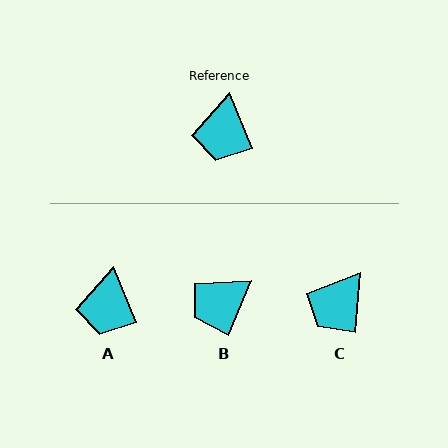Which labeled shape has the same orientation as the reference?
A.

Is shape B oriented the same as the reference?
No, it is off by about 46 degrees.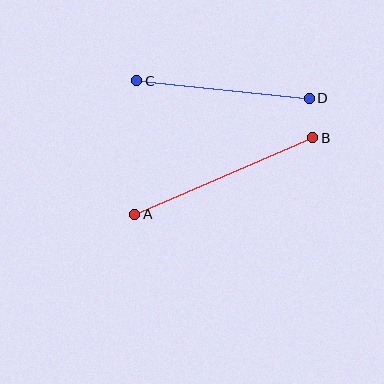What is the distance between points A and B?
The distance is approximately 194 pixels.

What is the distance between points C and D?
The distance is approximately 173 pixels.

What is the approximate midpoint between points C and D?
The midpoint is at approximately (223, 90) pixels.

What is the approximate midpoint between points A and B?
The midpoint is at approximately (224, 176) pixels.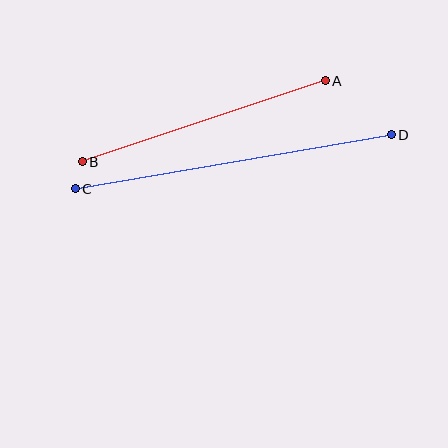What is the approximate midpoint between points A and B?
The midpoint is at approximately (204, 121) pixels.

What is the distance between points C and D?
The distance is approximately 321 pixels.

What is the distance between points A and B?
The distance is approximately 256 pixels.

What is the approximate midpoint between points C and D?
The midpoint is at approximately (233, 162) pixels.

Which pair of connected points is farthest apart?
Points C and D are farthest apart.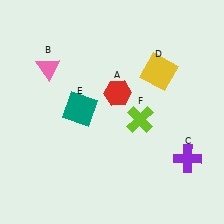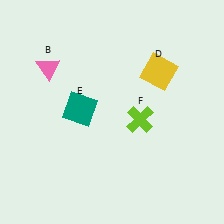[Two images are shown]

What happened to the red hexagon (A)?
The red hexagon (A) was removed in Image 2. It was in the top-right area of Image 1.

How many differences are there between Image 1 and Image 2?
There are 2 differences between the two images.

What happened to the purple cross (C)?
The purple cross (C) was removed in Image 2. It was in the bottom-right area of Image 1.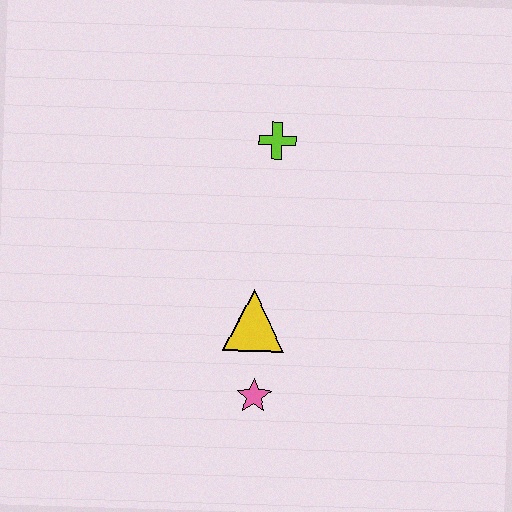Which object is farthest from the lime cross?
The pink star is farthest from the lime cross.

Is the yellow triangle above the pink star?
Yes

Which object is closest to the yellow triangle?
The pink star is closest to the yellow triangle.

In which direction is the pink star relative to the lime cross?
The pink star is below the lime cross.